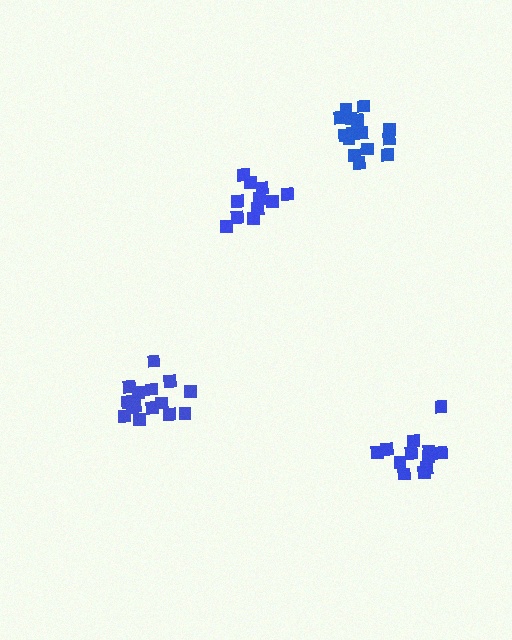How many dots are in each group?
Group 1: 12 dots, Group 2: 15 dots, Group 3: 15 dots, Group 4: 11 dots (53 total).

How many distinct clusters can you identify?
There are 4 distinct clusters.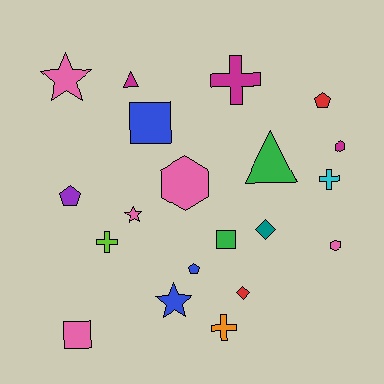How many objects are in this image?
There are 20 objects.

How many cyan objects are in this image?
There is 1 cyan object.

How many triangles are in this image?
There are 2 triangles.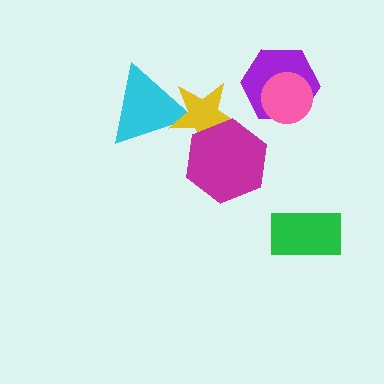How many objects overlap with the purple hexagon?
1 object overlaps with the purple hexagon.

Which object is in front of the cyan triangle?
The yellow star is in front of the cyan triangle.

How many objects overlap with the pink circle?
1 object overlaps with the pink circle.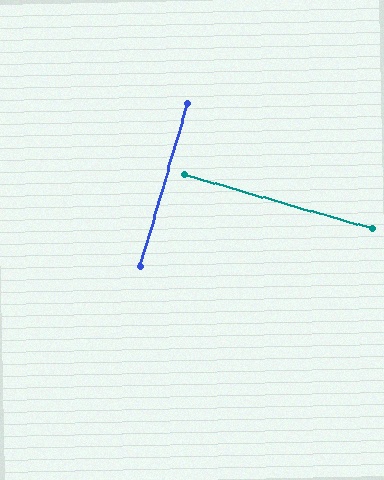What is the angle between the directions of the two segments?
Approximately 90 degrees.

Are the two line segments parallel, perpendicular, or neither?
Perpendicular — they meet at approximately 90°.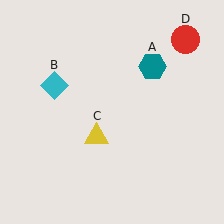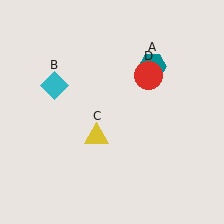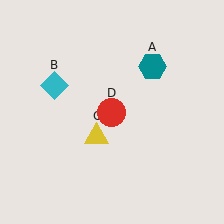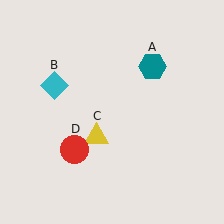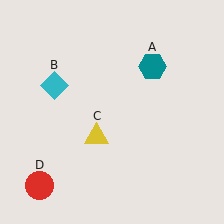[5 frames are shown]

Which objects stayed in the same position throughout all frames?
Teal hexagon (object A) and cyan diamond (object B) and yellow triangle (object C) remained stationary.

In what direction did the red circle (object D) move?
The red circle (object D) moved down and to the left.